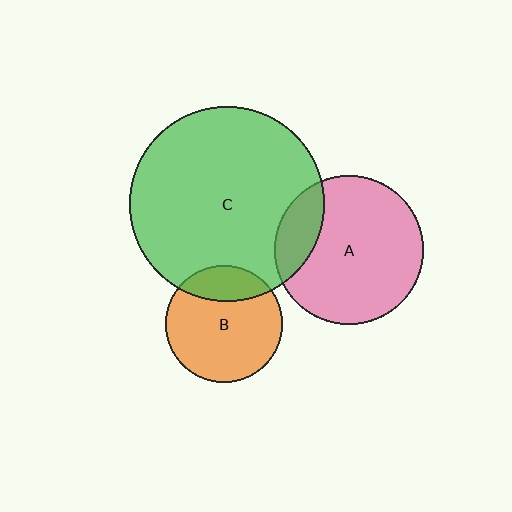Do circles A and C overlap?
Yes.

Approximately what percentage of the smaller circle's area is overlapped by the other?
Approximately 20%.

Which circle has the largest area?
Circle C (green).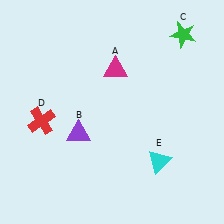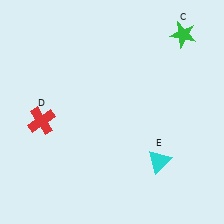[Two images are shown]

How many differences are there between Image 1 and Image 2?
There are 2 differences between the two images.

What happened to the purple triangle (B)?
The purple triangle (B) was removed in Image 2. It was in the bottom-left area of Image 1.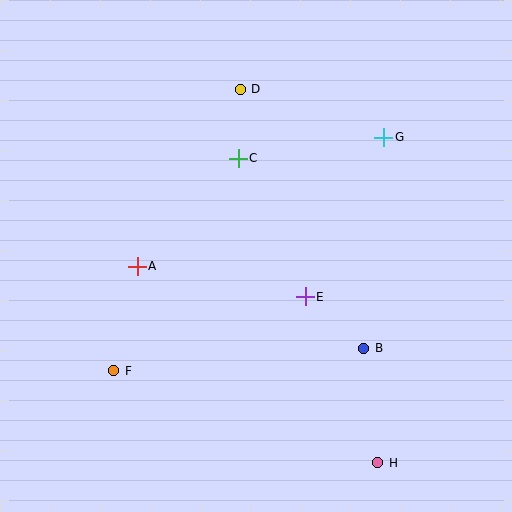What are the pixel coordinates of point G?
Point G is at (384, 137).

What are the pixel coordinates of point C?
Point C is at (238, 158).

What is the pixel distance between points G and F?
The distance between G and F is 357 pixels.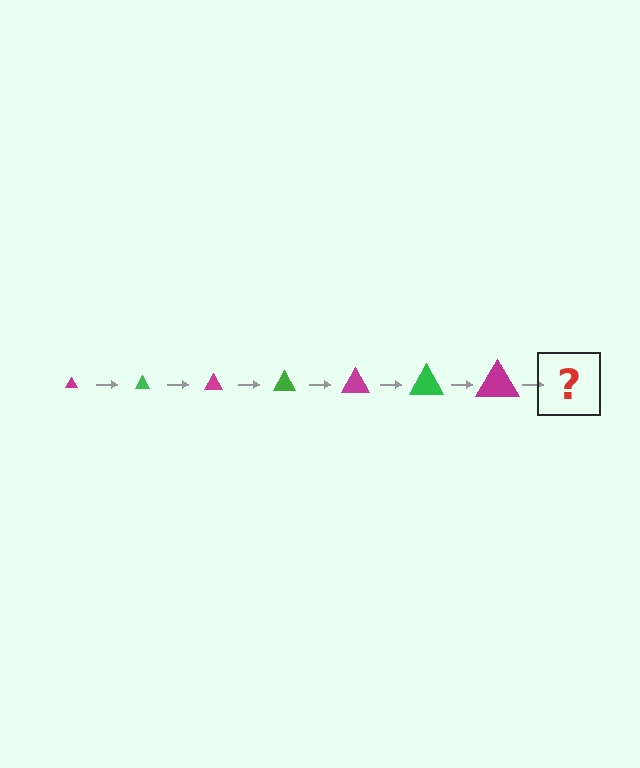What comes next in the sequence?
The next element should be a green triangle, larger than the previous one.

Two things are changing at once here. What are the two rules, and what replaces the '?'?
The two rules are that the triangle grows larger each step and the color cycles through magenta and green. The '?' should be a green triangle, larger than the previous one.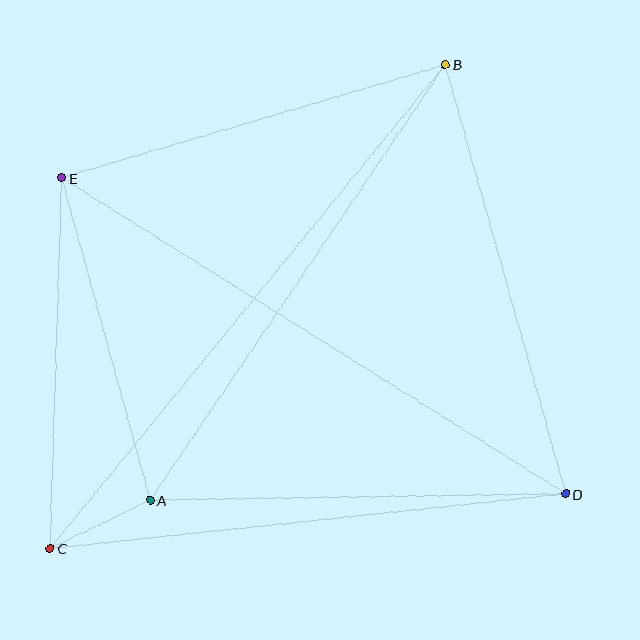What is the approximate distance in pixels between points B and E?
The distance between B and E is approximately 400 pixels.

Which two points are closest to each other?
Points A and C are closest to each other.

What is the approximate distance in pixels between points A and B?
The distance between A and B is approximately 527 pixels.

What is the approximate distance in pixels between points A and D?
The distance between A and D is approximately 416 pixels.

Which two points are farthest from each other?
Points B and C are farthest from each other.